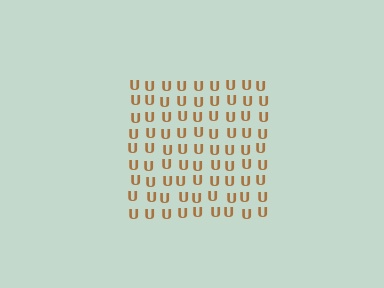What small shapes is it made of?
It is made of small letter U's.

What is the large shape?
The large shape is a square.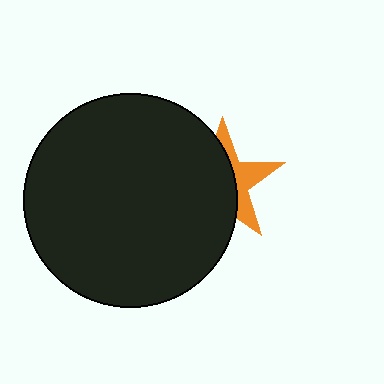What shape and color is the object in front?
The object in front is a black circle.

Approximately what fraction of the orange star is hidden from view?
Roughly 63% of the orange star is hidden behind the black circle.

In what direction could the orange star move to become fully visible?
The orange star could move right. That would shift it out from behind the black circle entirely.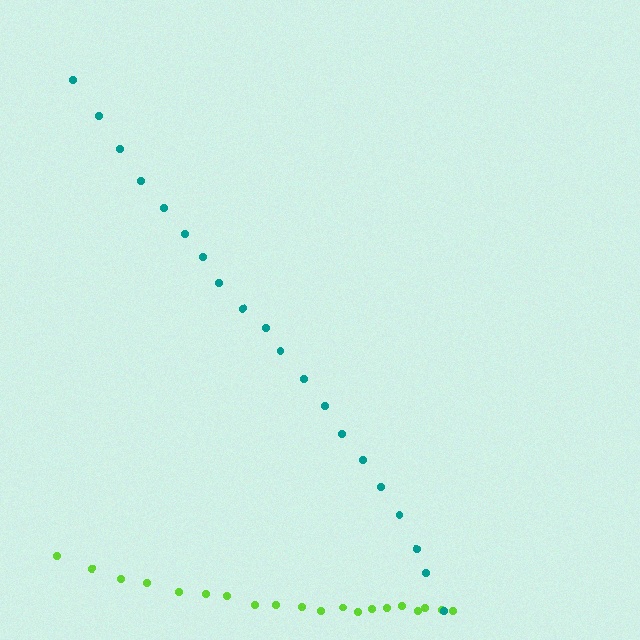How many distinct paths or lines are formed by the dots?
There are 2 distinct paths.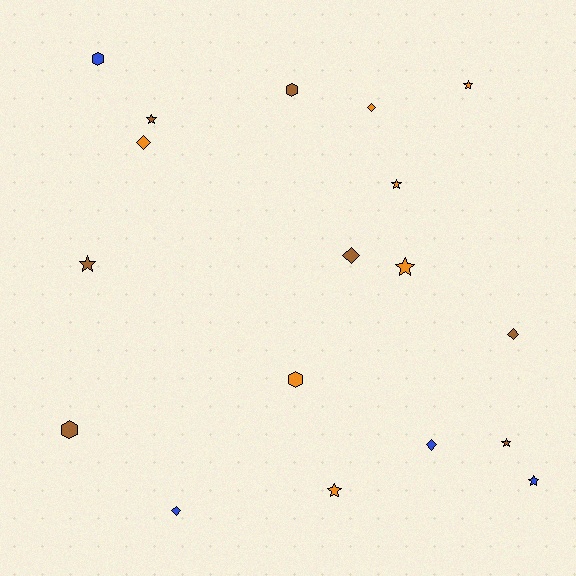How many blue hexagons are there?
There is 1 blue hexagon.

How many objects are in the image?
There are 18 objects.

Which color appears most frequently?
Brown, with 7 objects.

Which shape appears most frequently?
Star, with 8 objects.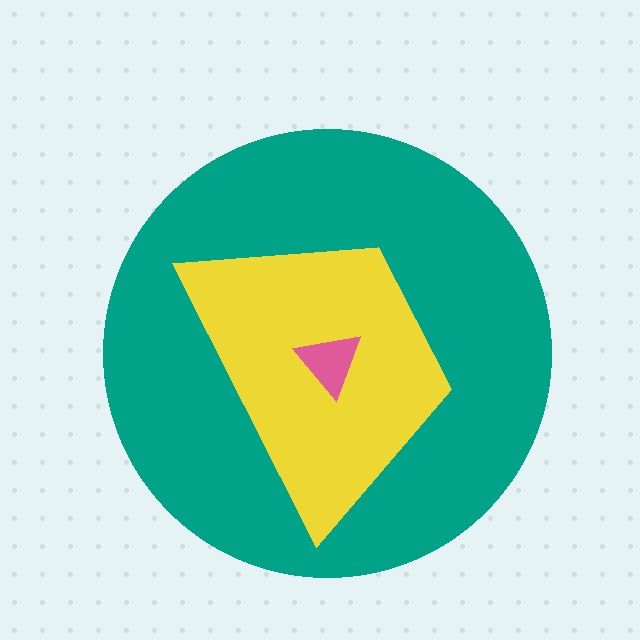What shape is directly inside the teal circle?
The yellow trapezoid.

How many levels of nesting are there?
3.